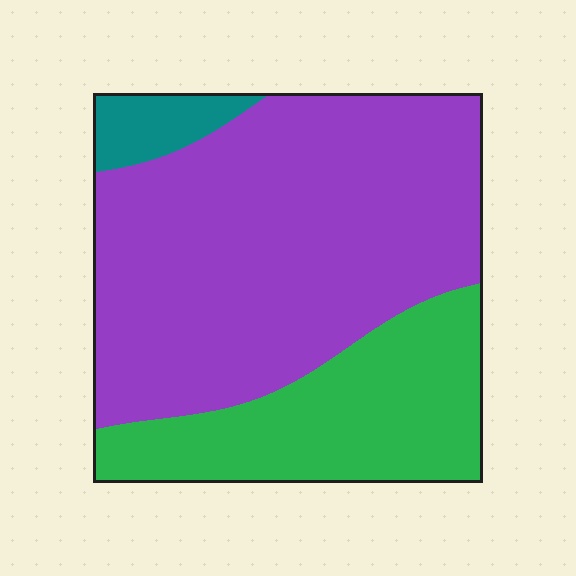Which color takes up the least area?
Teal, at roughly 5%.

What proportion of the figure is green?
Green takes up between a quarter and a half of the figure.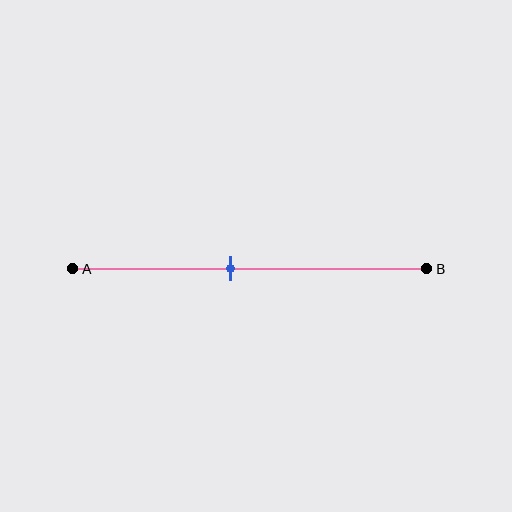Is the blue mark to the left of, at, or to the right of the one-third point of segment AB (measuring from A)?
The blue mark is to the right of the one-third point of segment AB.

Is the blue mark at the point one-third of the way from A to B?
No, the mark is at about 45% from A, not at the 33% one-third point.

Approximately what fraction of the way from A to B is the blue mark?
The blue mark is approximately 45% of the way from A to B.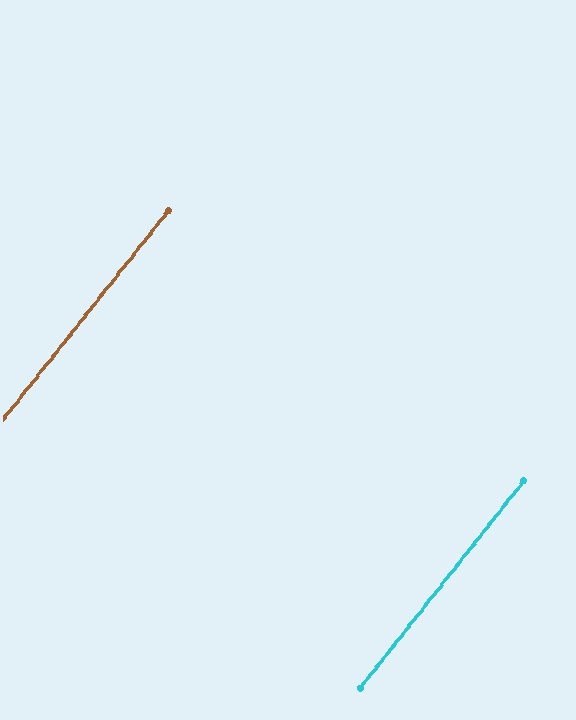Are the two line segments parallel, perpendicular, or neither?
Parallel — their directions differ by only 0.1°.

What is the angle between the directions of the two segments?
Approximately 0 degrees.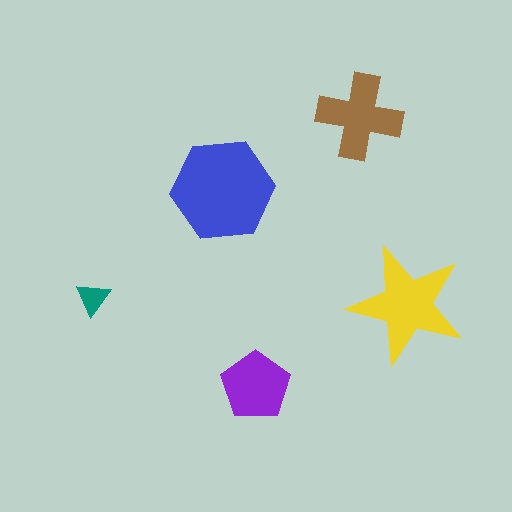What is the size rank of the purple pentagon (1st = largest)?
4th.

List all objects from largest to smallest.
The blue hexagon, the yellow star, the brown cross, the purple pentagon, the teal triangle.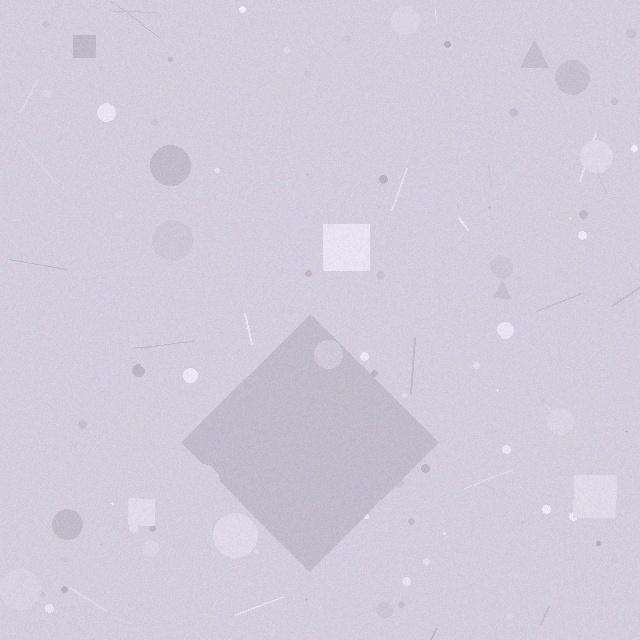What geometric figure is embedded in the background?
A diamond is embedded in the background.